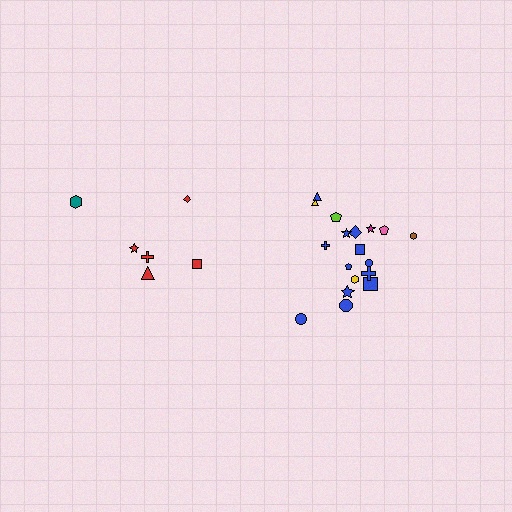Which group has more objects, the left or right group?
The right group.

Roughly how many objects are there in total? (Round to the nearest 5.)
Roughly 25 objects in total.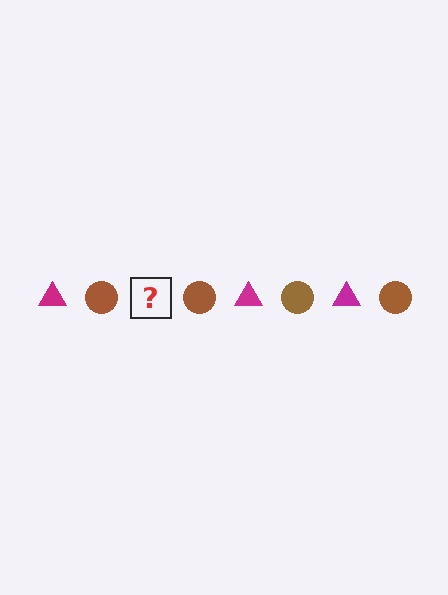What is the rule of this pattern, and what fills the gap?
The rule is that the pattern alternates between magenta triangle and brown circle. The gap should be filled with a magenta triangle.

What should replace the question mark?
The question mark should be replaced with a magenta triangle.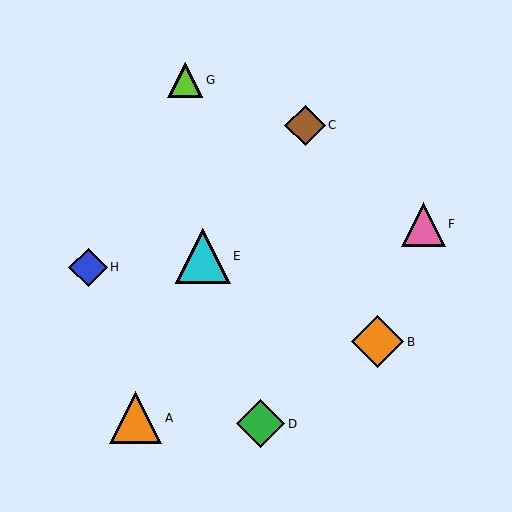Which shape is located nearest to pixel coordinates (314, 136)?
The brown diamond (labeled C) at (305, 125) is nearest to that location.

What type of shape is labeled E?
Shape E is a cyan triangle.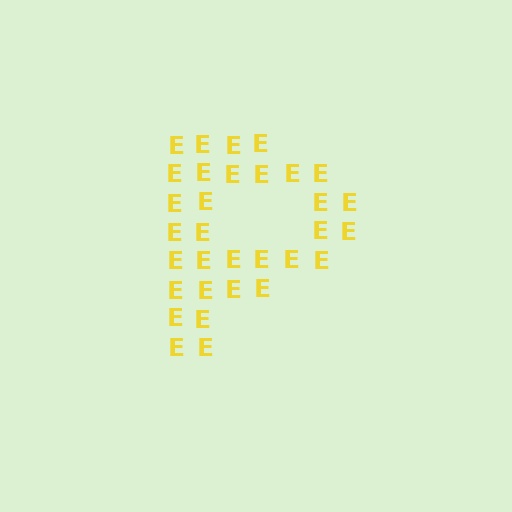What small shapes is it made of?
It is made of small letter E's.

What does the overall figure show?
The overall figure shows the letter P.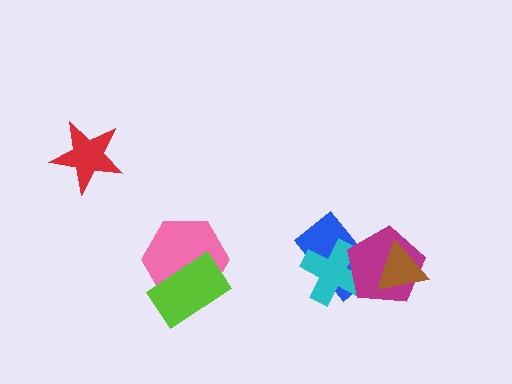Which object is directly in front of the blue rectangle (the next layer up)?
The cyan cross is directly in front of the blue rectangle.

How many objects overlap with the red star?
0 objects overlap with the red star.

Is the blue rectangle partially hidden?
Yes, it is partially covered by another shape.